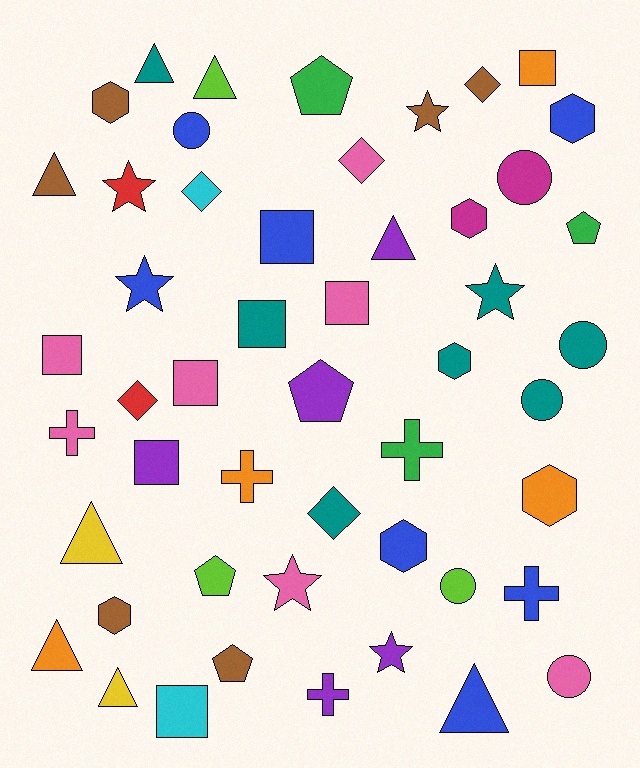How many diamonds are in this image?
There are 5 diamonds.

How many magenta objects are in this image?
There are 2 magenta objects.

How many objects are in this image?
There are 50 objects.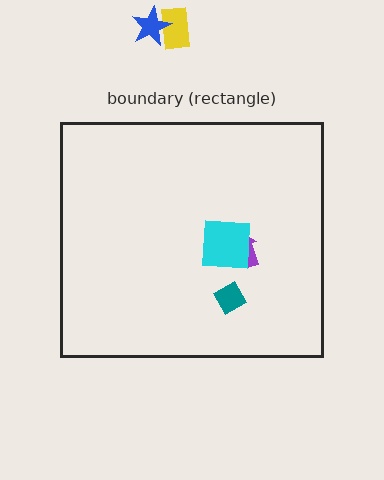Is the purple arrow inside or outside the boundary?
Inside.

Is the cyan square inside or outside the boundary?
Inside.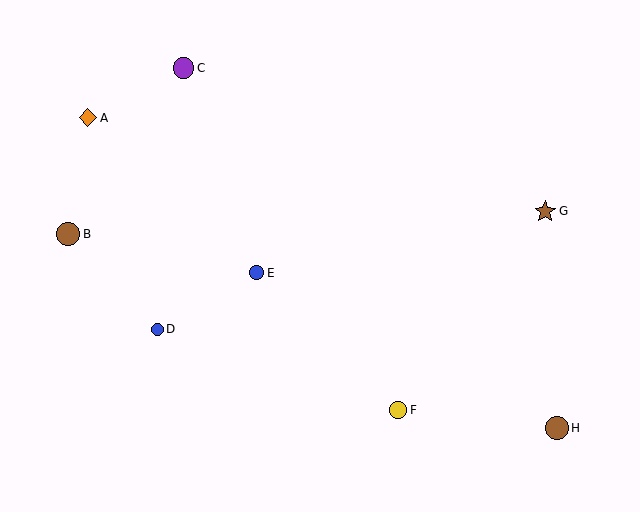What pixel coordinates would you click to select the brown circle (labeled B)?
Click at (68, 234) to select the brown circle B.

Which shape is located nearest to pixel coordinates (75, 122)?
The orange diamond (labeled A) at (88, 118) is nearest to that location.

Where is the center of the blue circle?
The center of the blue circle is at (157, 329).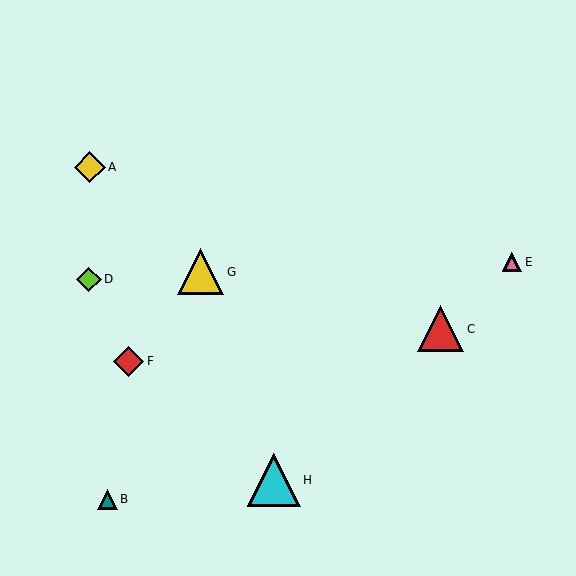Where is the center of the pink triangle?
The center of the pink triangle is at (512, 262).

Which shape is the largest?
The cyan triangle (labeled H) is the largest.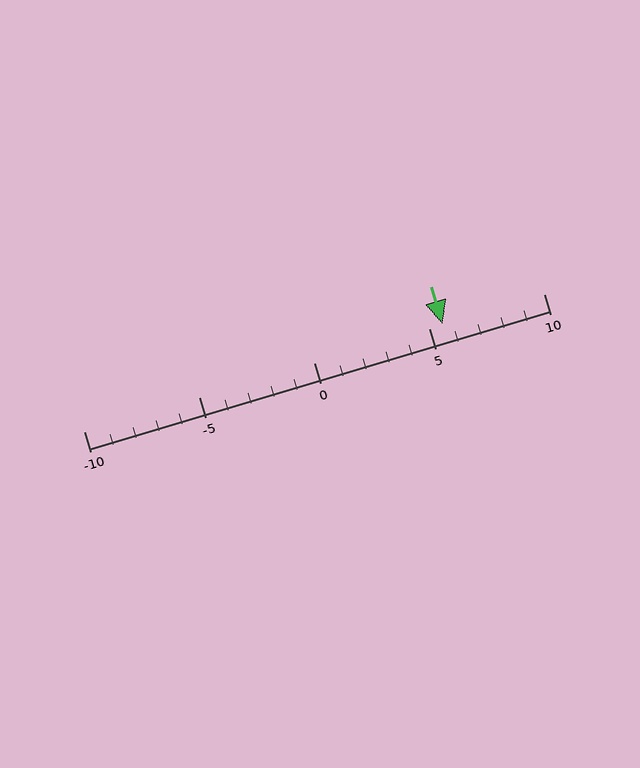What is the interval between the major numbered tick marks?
The major tick marks are spaced 5 units apart.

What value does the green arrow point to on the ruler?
The green arrow points to approximately 6.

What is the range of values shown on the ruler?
The ruler shows values from -10 to 10.